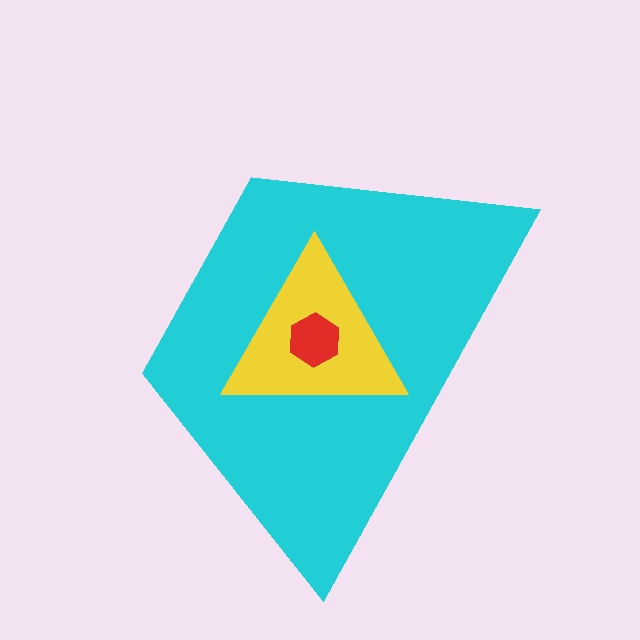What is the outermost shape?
The cyan trapezoid.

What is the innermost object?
The red hexagon.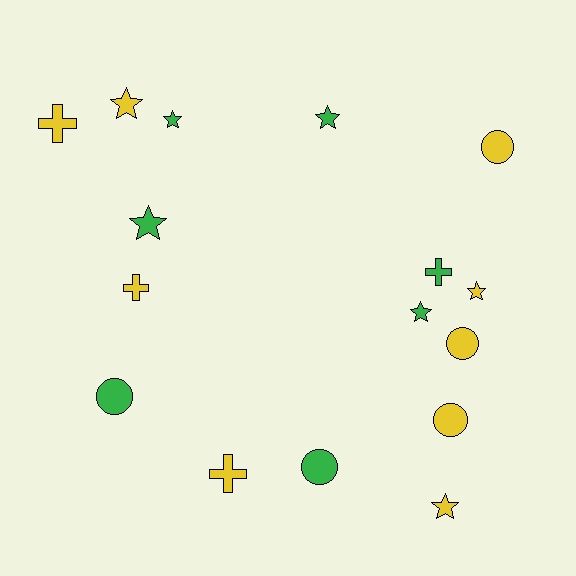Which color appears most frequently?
Yellow, with 9 objects.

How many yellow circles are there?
There are 3 yellow circles.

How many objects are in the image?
There are 16 objects.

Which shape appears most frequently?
Star, with 7 objects.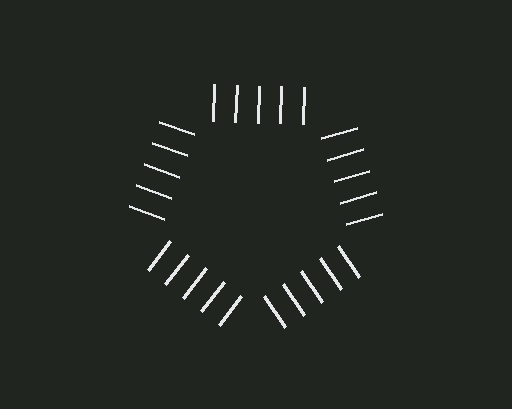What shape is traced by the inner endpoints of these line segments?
An illusory pentagon — the line segments terminate on its edges but no continuous stroke is drawn.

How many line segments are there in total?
25 — 5 along each of the 5 edges.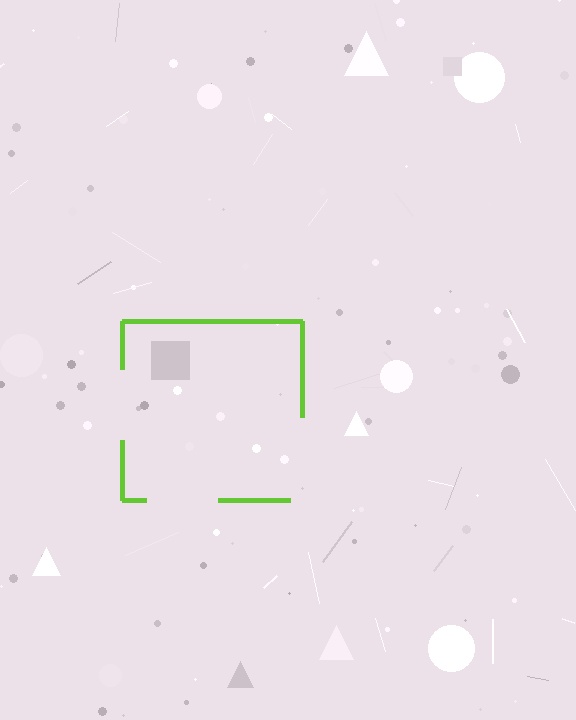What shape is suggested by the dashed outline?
The dashed outline suggests a square.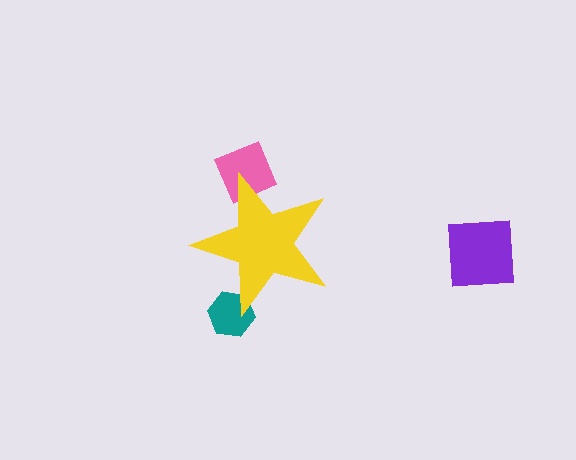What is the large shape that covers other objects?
A yellow star.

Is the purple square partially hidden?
No, the purple square is fully visible.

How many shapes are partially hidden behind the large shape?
2 shapes are partially hidden.